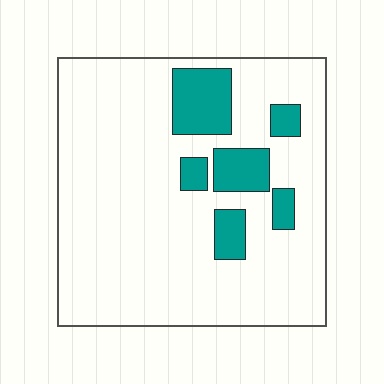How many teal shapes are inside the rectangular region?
6.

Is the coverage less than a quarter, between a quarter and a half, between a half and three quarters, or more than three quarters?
Less than a quarter.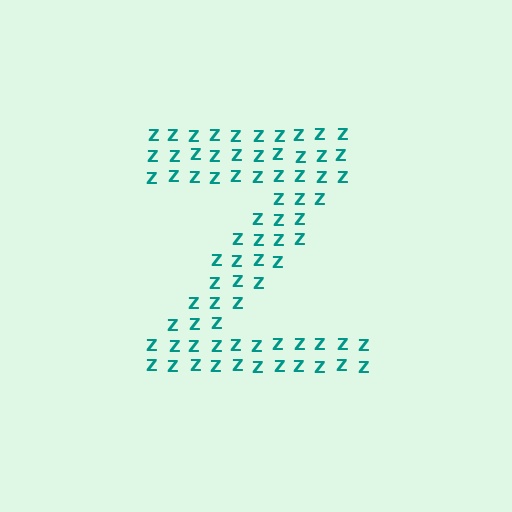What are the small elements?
The small elements are letter Z's.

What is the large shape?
The large shape is the letter Z.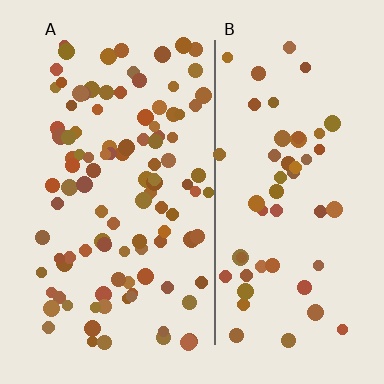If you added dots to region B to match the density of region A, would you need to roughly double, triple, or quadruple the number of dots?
Approximately double.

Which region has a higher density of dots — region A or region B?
A (the left).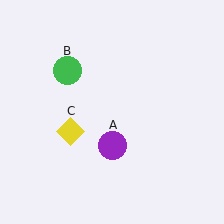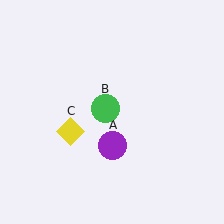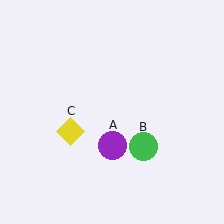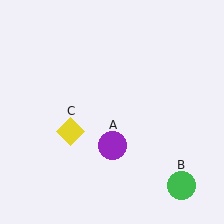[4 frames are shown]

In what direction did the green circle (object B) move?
The green circle (object B) moved down and to the right.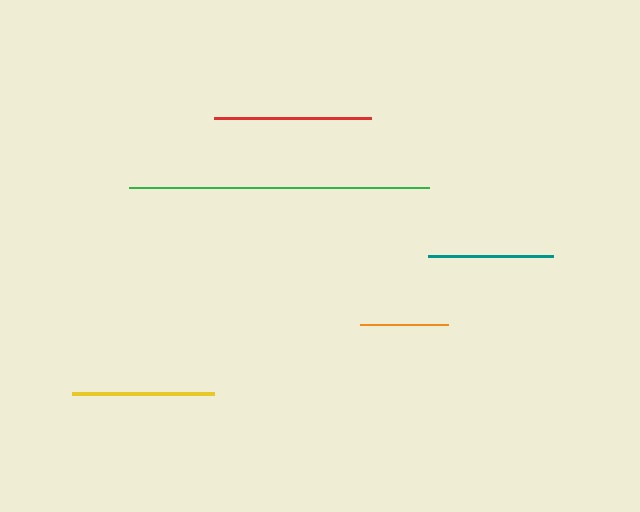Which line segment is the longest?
The green line is the longest at approximately 300 pixels.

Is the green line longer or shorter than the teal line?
The green line is longer than the teal line.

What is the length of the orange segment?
The orange segment is approximately 88 pixels long.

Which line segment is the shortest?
The orange line is the shortest at approximately 88 pixels.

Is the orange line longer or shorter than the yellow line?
The yellow line is longer than the orange line.